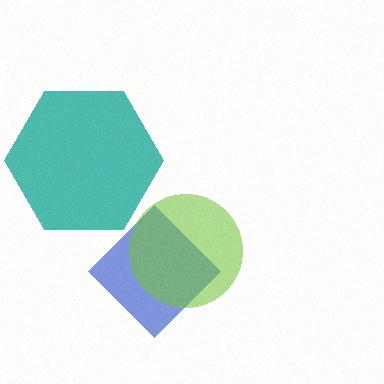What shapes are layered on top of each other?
The layered shapes are: a blue diamond, a teal hexagon, a lime circle.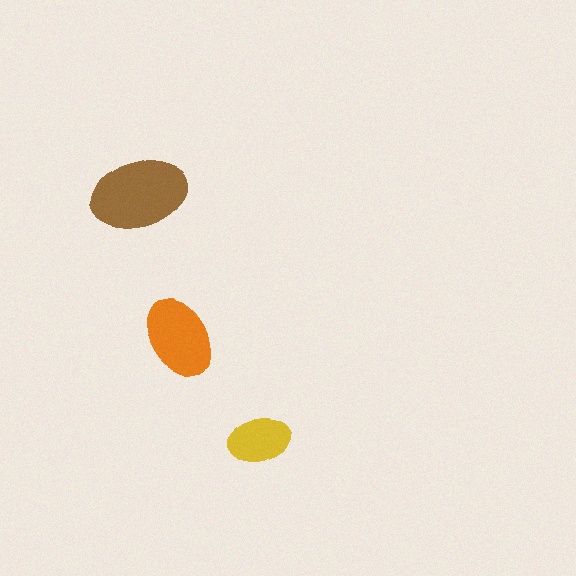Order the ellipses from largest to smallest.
the brown one, the orange one, the yellow one.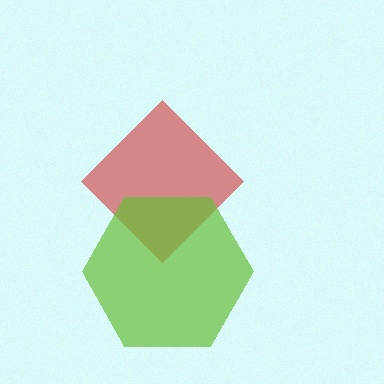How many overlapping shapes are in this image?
There are 2 overlapping shapes in the image.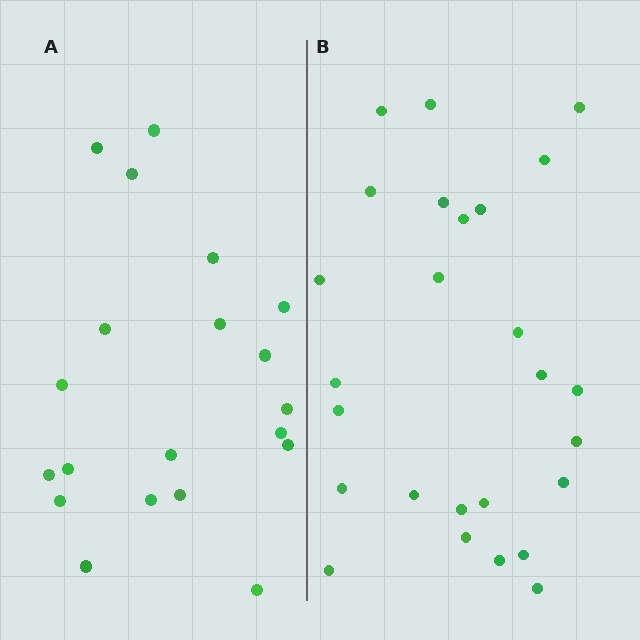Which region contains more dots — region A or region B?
Region B (the right region) has more dots.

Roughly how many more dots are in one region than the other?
Region B has about 6 more dots than region A.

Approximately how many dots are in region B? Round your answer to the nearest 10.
About 30 dots. (The exact count is 26, which rounds to 30.)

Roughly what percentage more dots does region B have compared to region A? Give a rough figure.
About 30% more.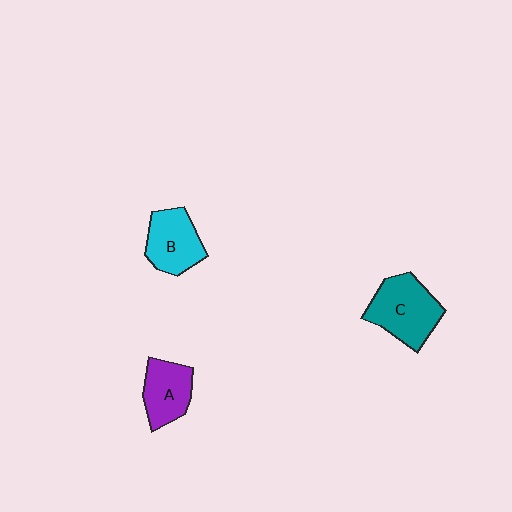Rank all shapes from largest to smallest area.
From largest to smallest: C (teal), B (cyan), A (purple).